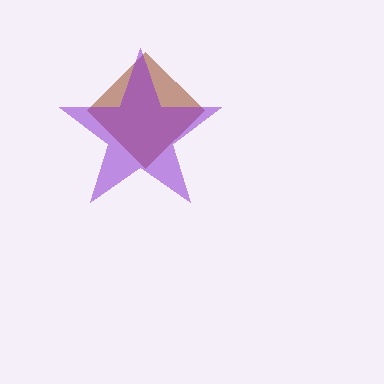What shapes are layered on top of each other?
The layered shapes are: a brown diamond, a purple star.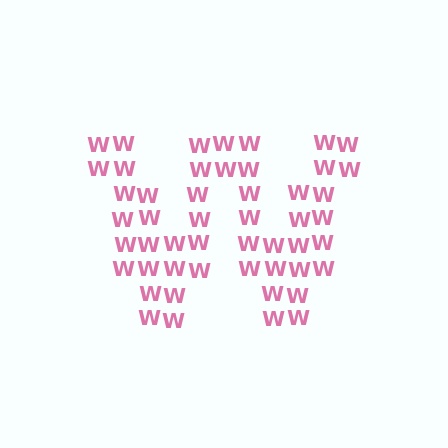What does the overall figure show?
The overall figure shows the letter W.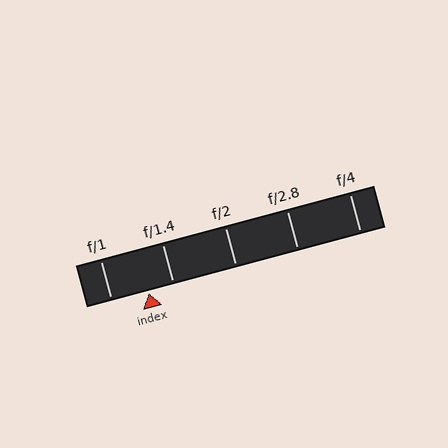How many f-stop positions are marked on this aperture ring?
There are 5 f-stop positions marked.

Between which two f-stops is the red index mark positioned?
The index mark is between f/1 and f/1.4.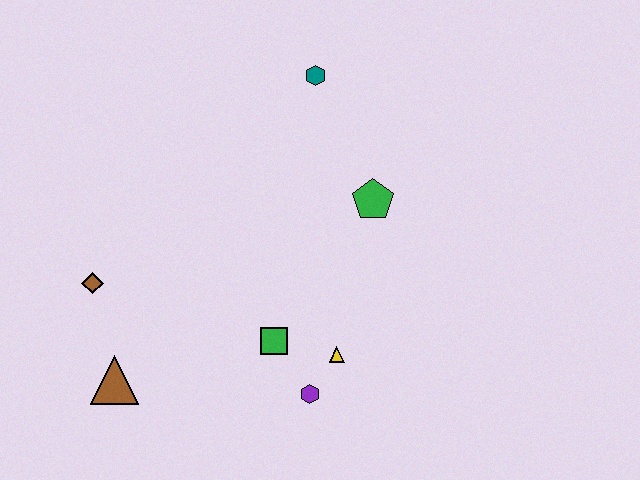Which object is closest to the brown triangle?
The brown diamond is closest to the brown triangle.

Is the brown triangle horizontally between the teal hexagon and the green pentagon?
No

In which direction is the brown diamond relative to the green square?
The brown diamond is to the left of the green square.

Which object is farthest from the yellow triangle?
The teal hexagon is farthest from the yellow triangle.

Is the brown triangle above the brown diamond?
No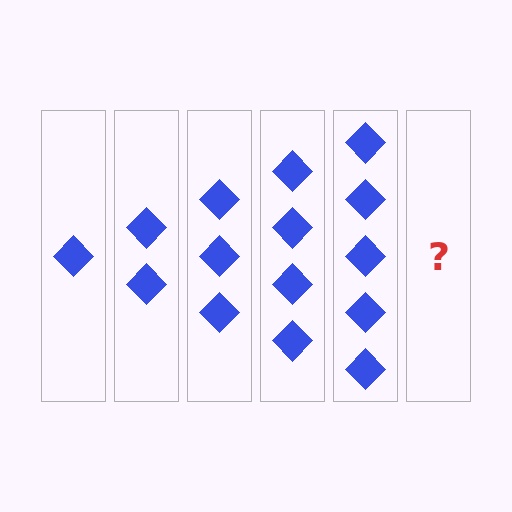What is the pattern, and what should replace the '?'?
The pattern is that each step adds one more diamond. The '?' should be 6 diamonds.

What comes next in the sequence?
The next element should be 6 diamonds.